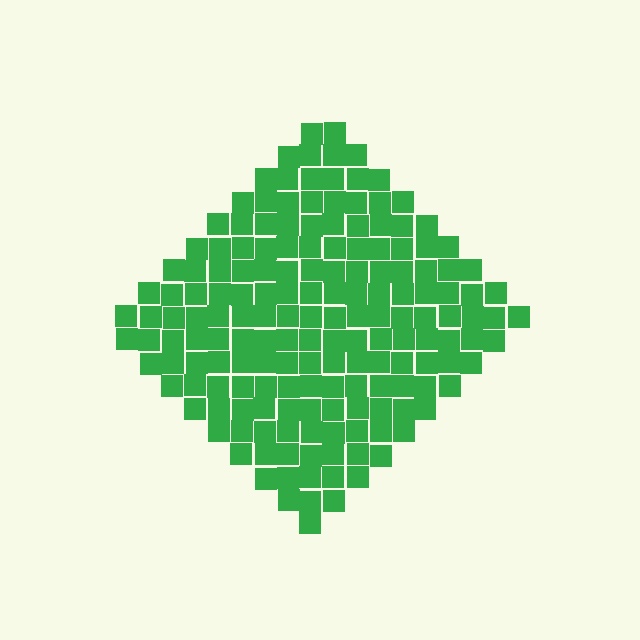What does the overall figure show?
The overall figure shows a diamond.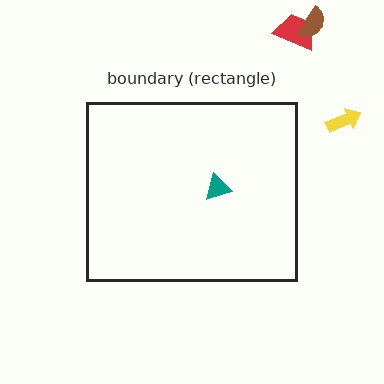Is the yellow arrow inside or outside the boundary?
Outside.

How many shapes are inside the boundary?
1 inside, 3 outside.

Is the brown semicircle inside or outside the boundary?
Outside.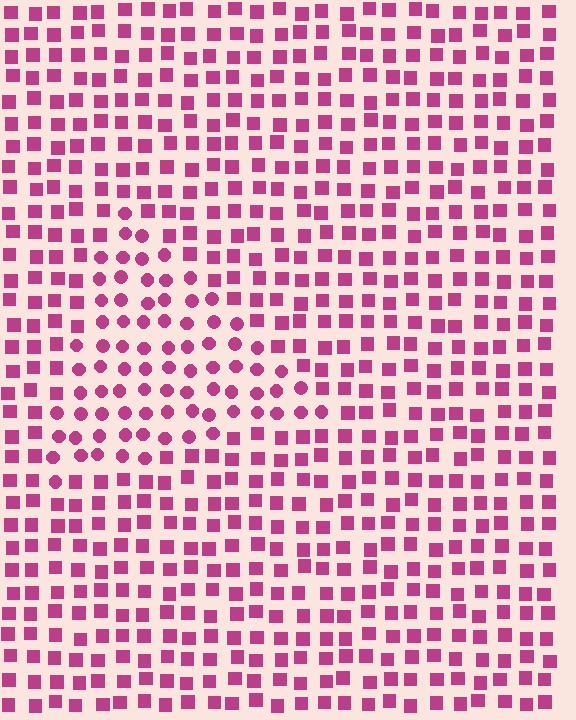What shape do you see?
I see a triangle.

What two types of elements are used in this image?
The image uses circles inside the triangle region and squares outside it.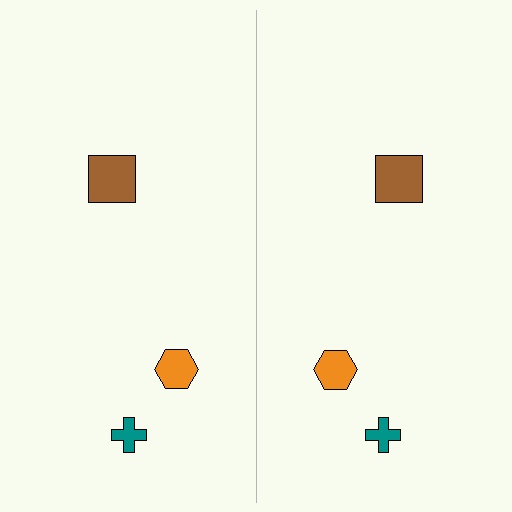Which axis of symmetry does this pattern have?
The pattern has a vertical axis of symmetry running through the center of the image.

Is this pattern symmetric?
Yes, this pattern has bilateral (reflection) symmetry.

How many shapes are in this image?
There are 6 shapes in this image.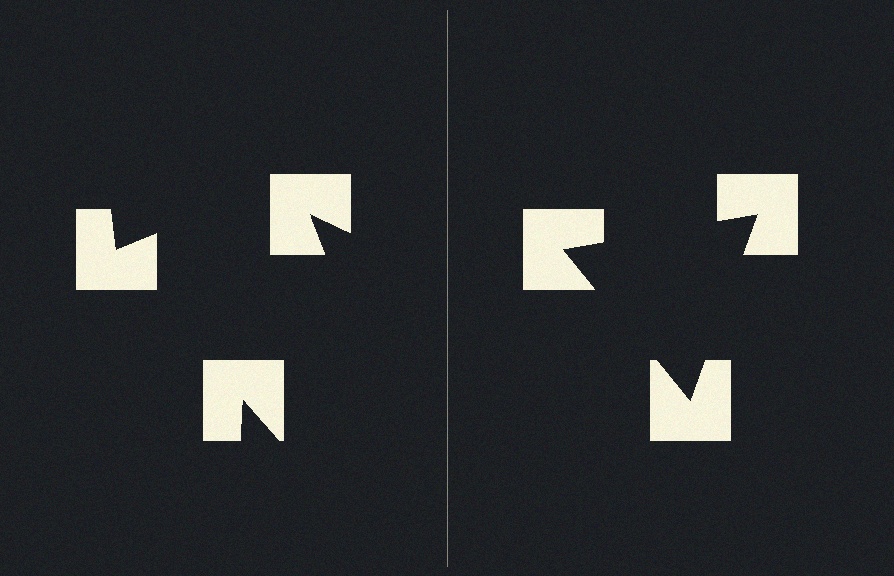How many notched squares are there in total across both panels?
6 — 3 on each side.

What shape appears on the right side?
An illusory triangle.